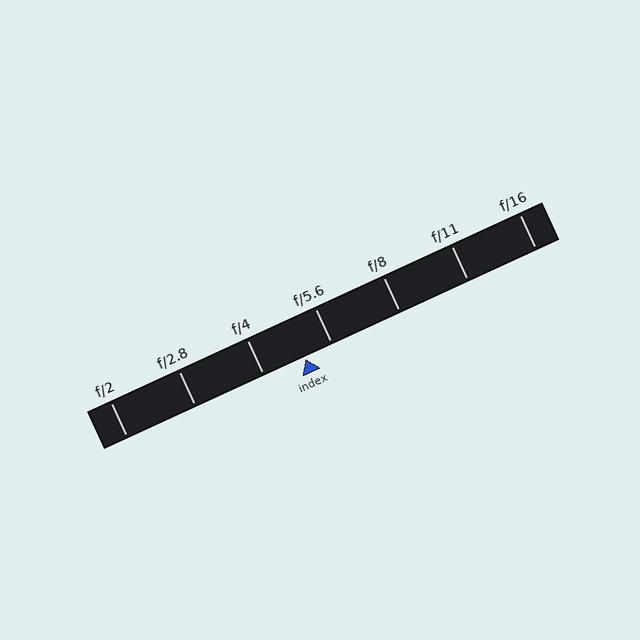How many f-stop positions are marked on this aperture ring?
There are 7 f-stop positions marked.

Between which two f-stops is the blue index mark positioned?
The index mark is between f/4 and f/5.6.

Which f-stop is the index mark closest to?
The index mark is closest to f/5.6.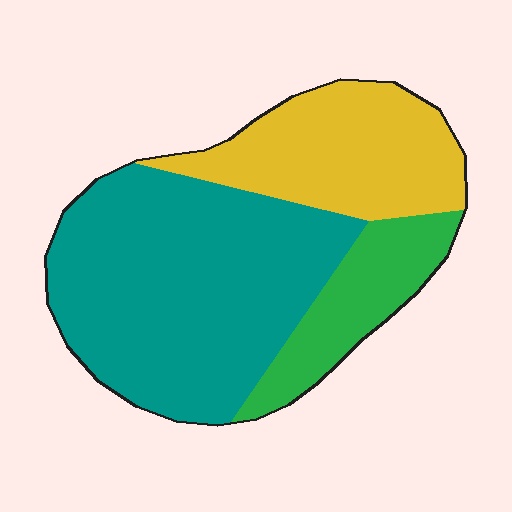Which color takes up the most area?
Teal, at roughly 55%.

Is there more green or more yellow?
Yellow.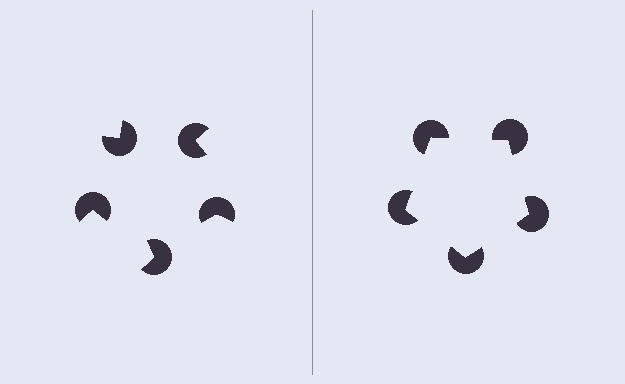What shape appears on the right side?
An illusory pentagon.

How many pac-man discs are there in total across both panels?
10 — 5 on each side.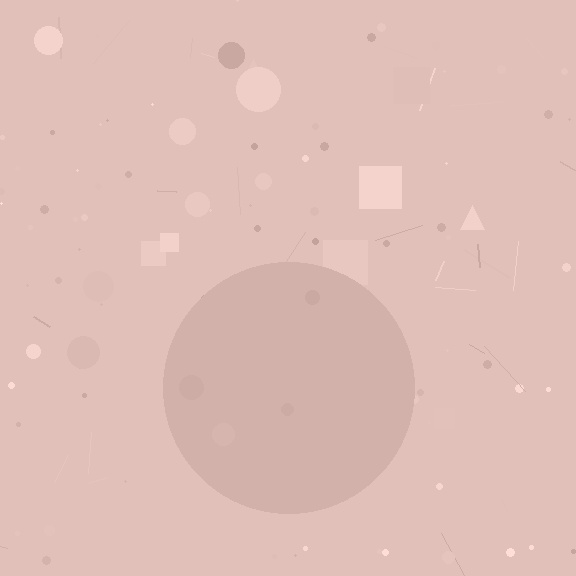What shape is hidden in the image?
A circle is hidden in the image.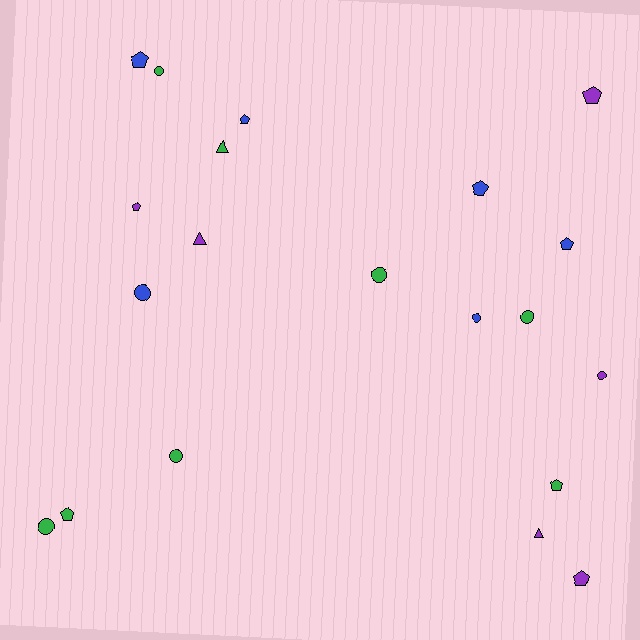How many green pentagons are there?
There are 2 green pentagons.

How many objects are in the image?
There are 20 objects.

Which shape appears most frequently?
Pentagon, with 9 objects.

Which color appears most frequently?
Green, with 8 objects.